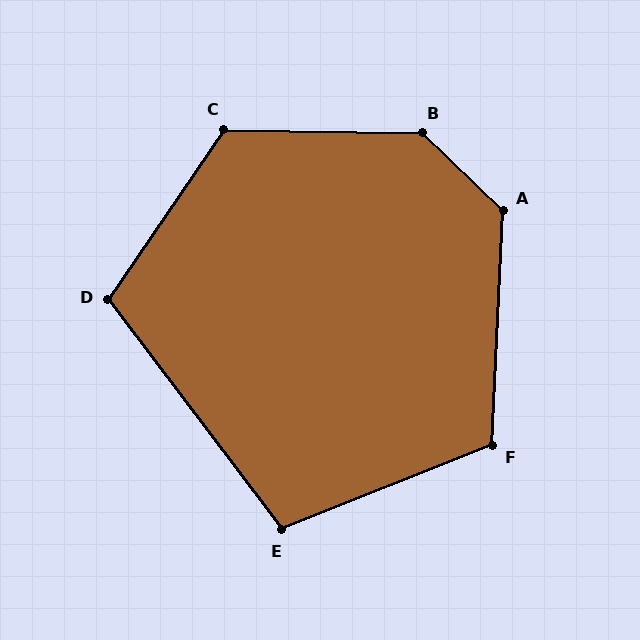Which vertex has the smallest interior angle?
E, at approximately 105 degrees.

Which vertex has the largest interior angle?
B, at approximately 137 degrees.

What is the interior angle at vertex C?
Approximately 123 degrees (obtuse).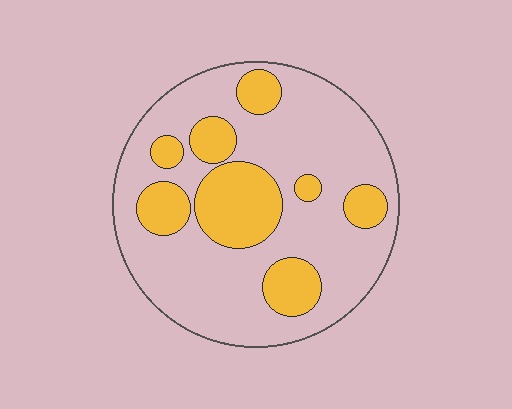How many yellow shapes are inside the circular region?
8.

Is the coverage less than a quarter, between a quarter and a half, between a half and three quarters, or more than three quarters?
Between a quarter and a half.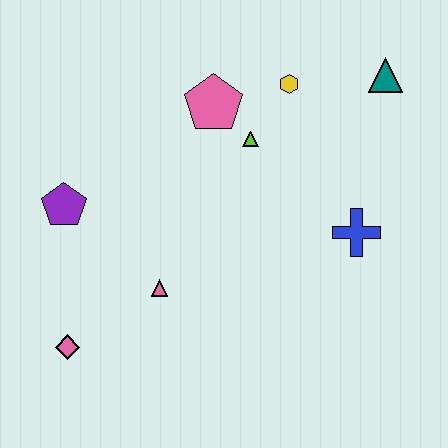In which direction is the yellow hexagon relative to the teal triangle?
The yellow hexagon is to the left of the teal triangle.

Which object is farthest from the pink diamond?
The teal triangle is farthest from the pink diamond.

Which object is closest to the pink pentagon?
The lime triangle is closest to the pink pentagon.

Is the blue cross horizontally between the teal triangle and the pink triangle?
Yes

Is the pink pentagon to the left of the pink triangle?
No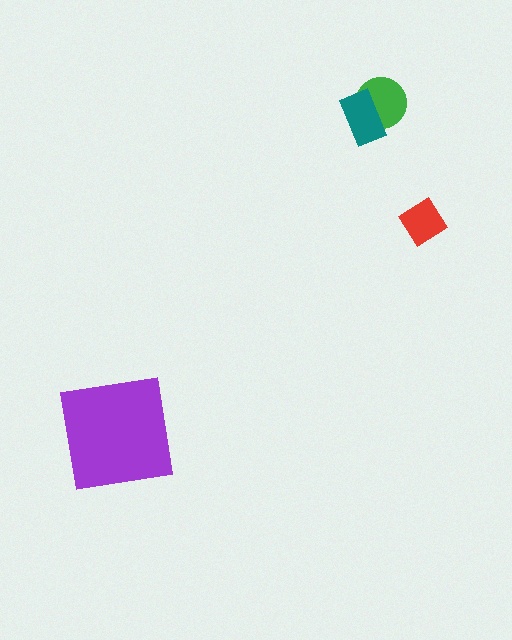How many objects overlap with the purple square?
0 objects overlap with the purple square.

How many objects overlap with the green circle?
1 object overlaps with the green circle.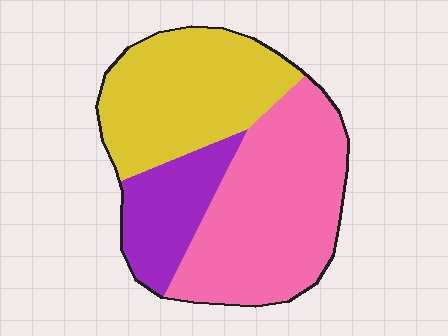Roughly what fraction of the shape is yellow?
Yellow covers about 35% of the shape.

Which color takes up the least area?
Purple, at roughly 20%.